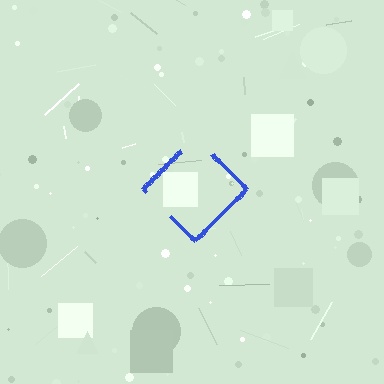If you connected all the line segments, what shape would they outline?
They would outline a diamond.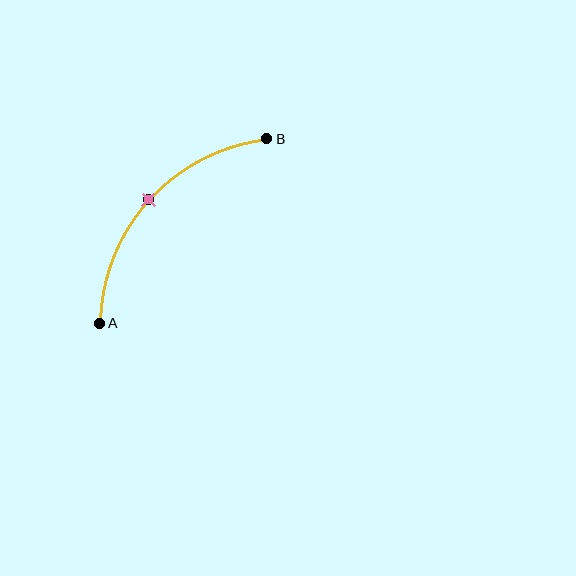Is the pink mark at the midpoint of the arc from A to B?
Yes. The pink mark lies on the arc at equal arc-length from both A and B — it is the arc midpoint.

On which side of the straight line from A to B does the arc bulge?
The arc bulges above and to the left of the straight line connecting A and B.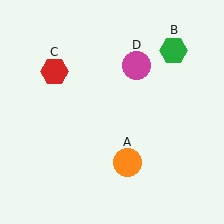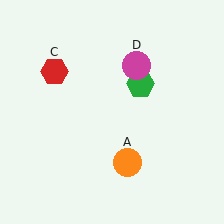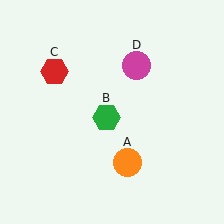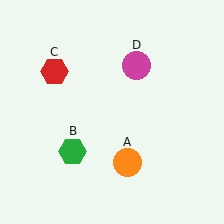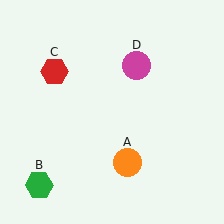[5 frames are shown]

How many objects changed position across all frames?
1 object changed position: green hexagon (object B).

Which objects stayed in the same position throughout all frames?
Orange circle (object A) and red hexagon (object C) and magenta circle (object D) remained stationary.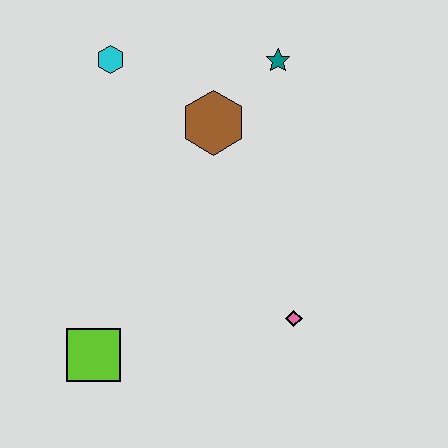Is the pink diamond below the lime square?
No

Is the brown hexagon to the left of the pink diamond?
Yes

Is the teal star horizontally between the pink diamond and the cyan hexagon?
Yes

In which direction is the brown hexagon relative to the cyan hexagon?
The brown hexagon is to the right of the cyan hexagon.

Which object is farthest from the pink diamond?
The cyan hexagon is farthest from the pink diamond.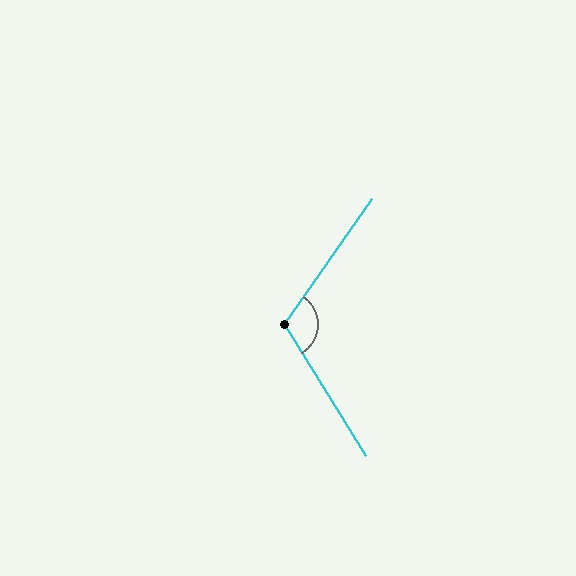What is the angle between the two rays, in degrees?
Approximately 113 degrees.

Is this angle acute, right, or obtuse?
It is obtuse.